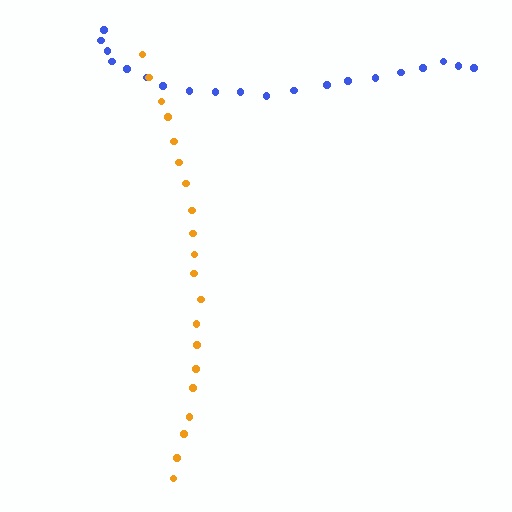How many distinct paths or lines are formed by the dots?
There are 2 distinct paths.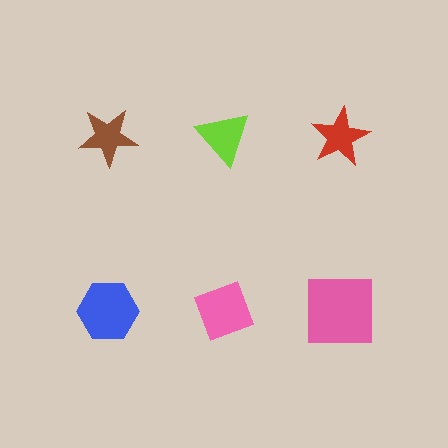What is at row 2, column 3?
A pink square.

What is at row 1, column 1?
A brown star.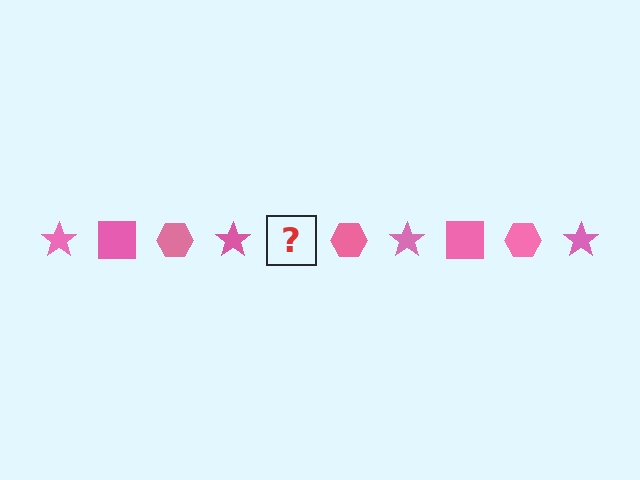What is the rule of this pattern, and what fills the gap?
The rule is that the pattern cycles through star, square, hexagon shapes in pink. The gap should be filled with a pink square.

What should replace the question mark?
The question mark should be replaced with a pink square.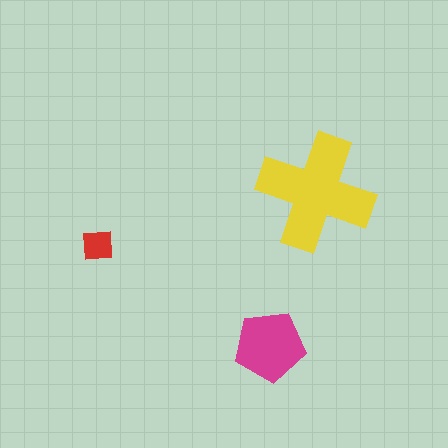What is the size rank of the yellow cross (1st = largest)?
1st.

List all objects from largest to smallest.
The yellow cross, the magenta pentagon, the red square.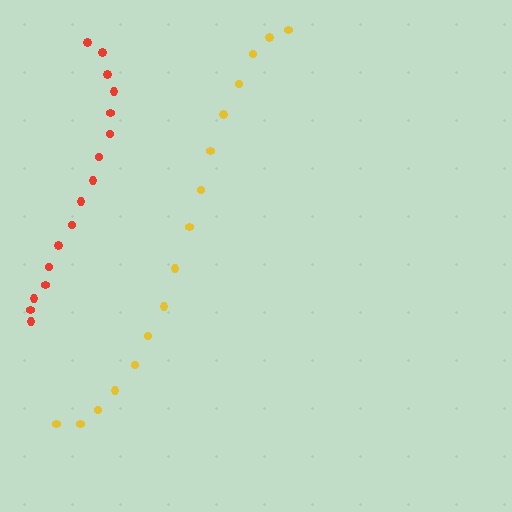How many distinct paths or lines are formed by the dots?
There are 2 distinct paths.